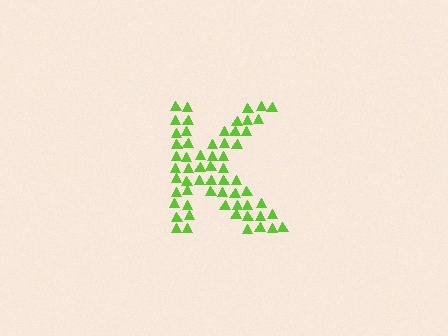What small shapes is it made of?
It is made of small triangles.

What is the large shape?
The large shape is the letter K.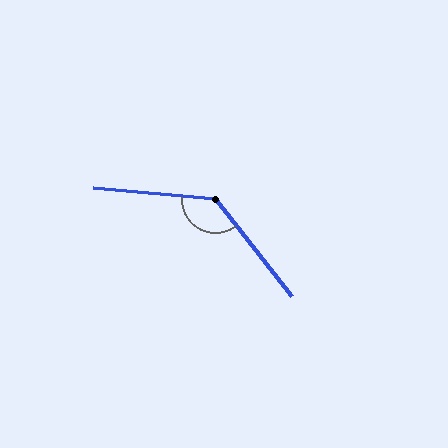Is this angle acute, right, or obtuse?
It is obtuse.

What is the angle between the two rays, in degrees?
Approximately 133 degrees.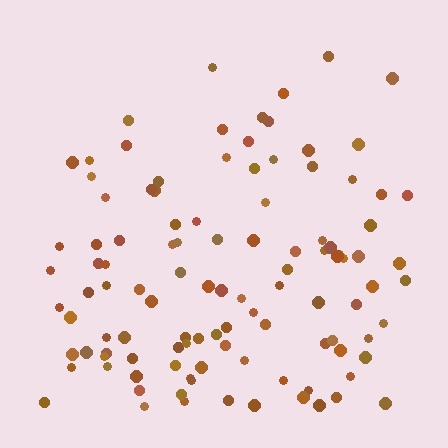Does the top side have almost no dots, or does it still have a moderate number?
Still a moderate number, just noticeably fewer than the bottom.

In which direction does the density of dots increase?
From top to bottom, with the bottom side densest.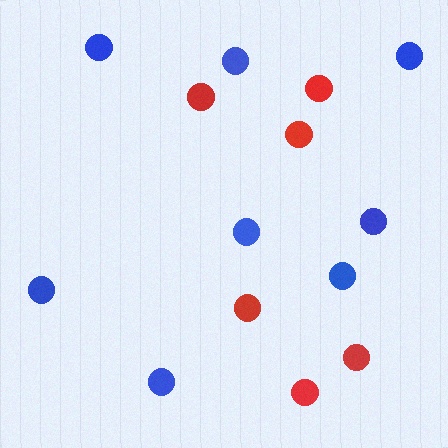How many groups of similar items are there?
There are 2 groups: one group of red circles (6) and one group of blue circles (8).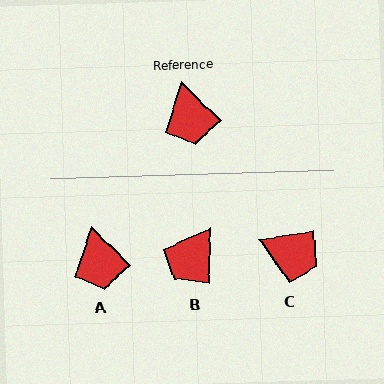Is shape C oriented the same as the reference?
No, it is off by about 52 degrees.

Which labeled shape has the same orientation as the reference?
A.